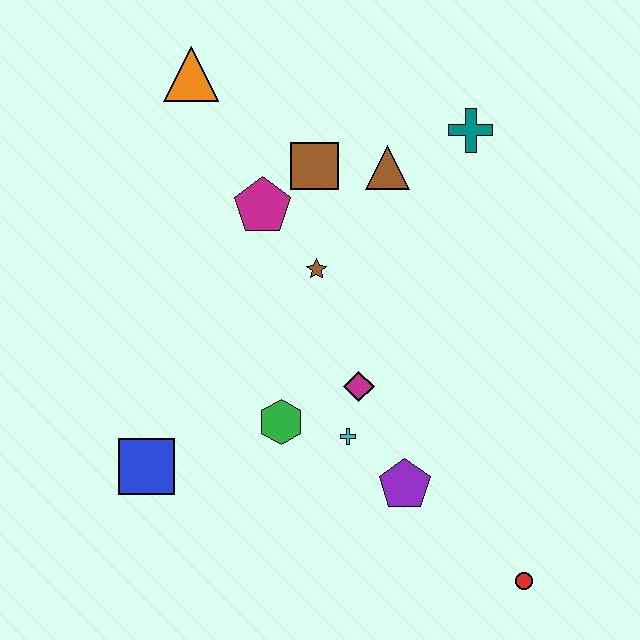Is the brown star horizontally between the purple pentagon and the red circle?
No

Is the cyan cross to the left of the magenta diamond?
Yes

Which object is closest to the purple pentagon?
The cyan cross is closest to the purple pentagon.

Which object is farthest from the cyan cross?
The orange triangle is farthest from the cyan cross.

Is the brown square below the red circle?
No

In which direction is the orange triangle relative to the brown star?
The orange triangle is above the brown star.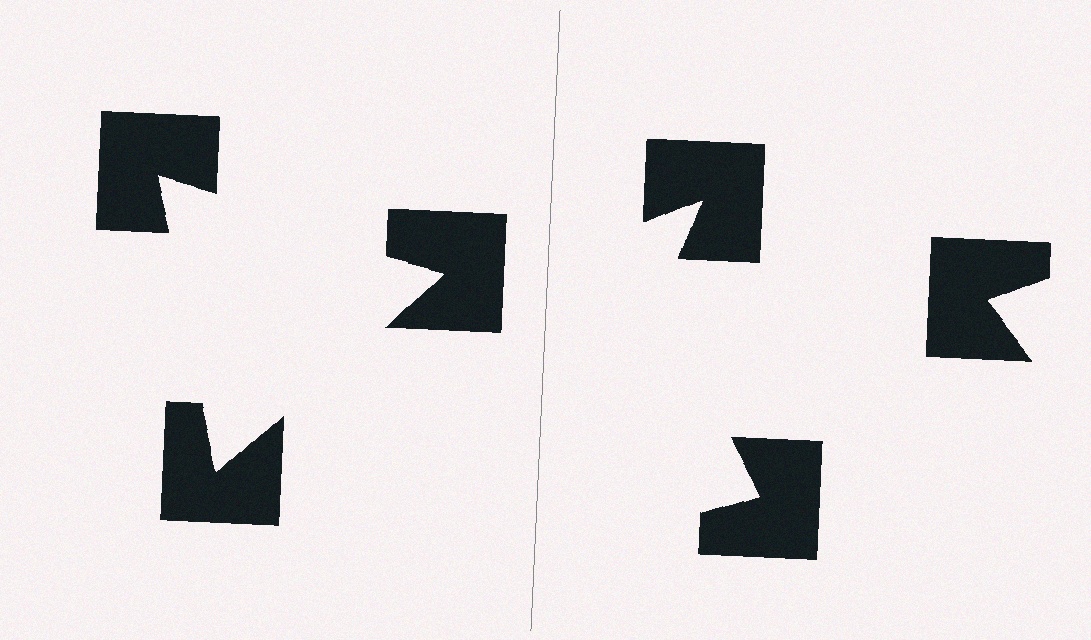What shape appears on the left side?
An illusory triangle.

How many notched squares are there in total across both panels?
6 — 3 on each side.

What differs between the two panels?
The notched squares are positioned identically on both sides; only the wedge orientations differ. On the left they align to a triangle; on the right they are misaligned.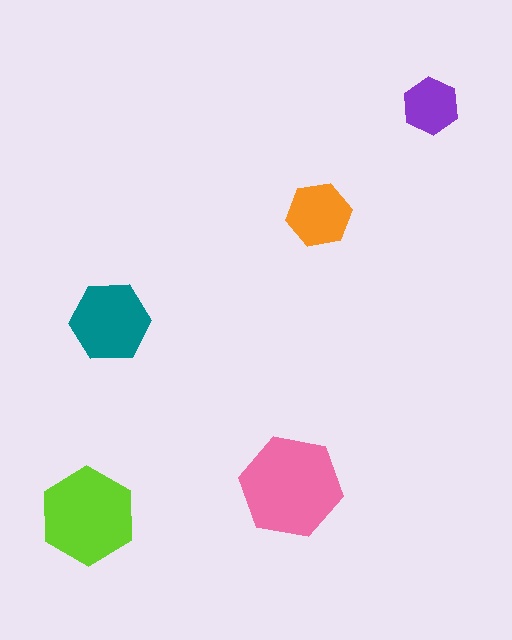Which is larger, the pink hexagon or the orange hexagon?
The pink one.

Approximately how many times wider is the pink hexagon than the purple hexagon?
About 2 times wider.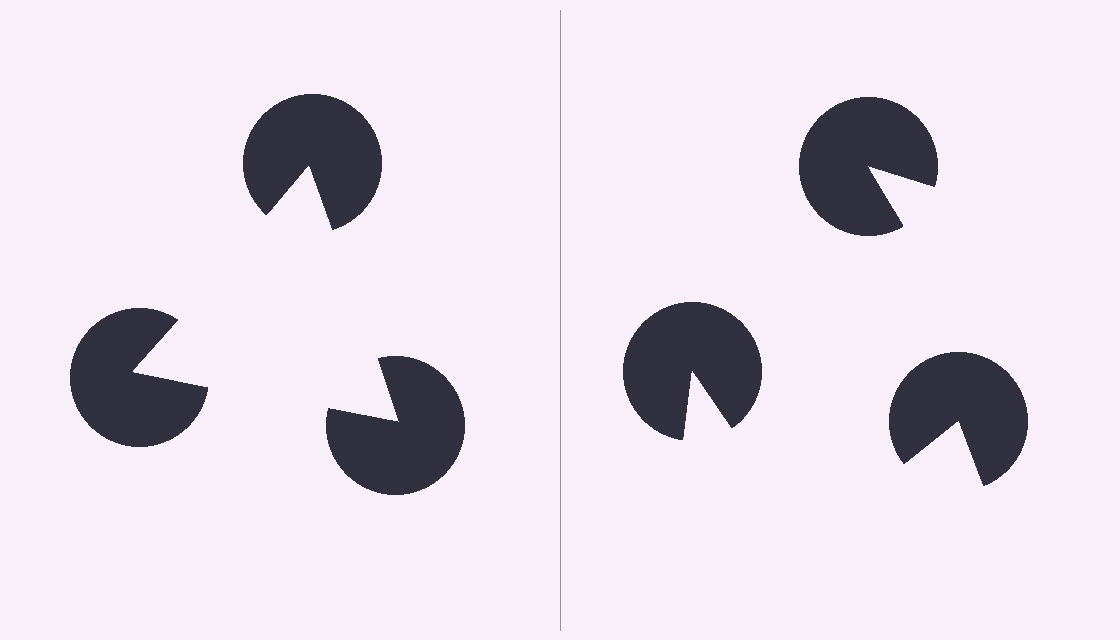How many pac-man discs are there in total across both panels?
6 — 3 on each side.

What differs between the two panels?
The pac-man discs are positioned identically on both sides; only the wedge orientations differ. On the left they align to a triangle; on the right they are misaligned.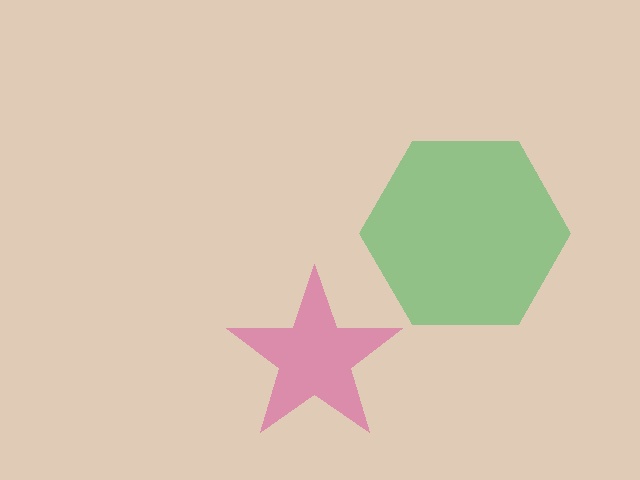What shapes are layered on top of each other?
The layered shapes are: a green hexagon, a magenta star.